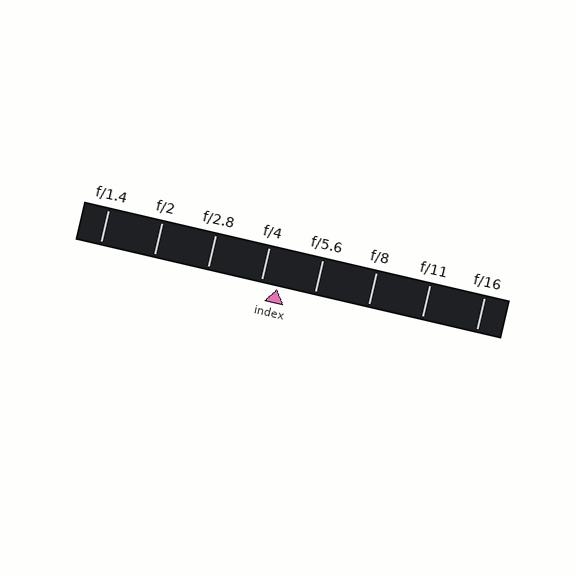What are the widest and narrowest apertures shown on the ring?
The widest aperture shown is f/1.4 and the narrowest is f/16.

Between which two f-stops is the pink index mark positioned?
The index mark is between f/4 and f/5.6.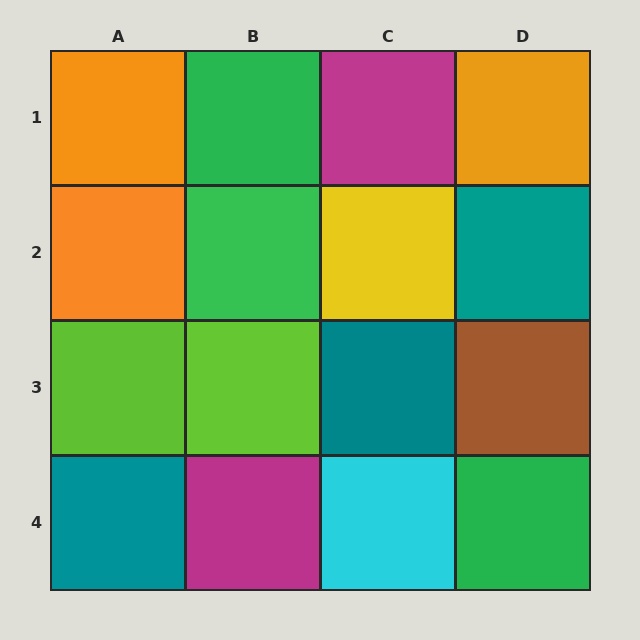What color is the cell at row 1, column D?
Orange.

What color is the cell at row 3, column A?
Lime.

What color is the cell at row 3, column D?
Brown.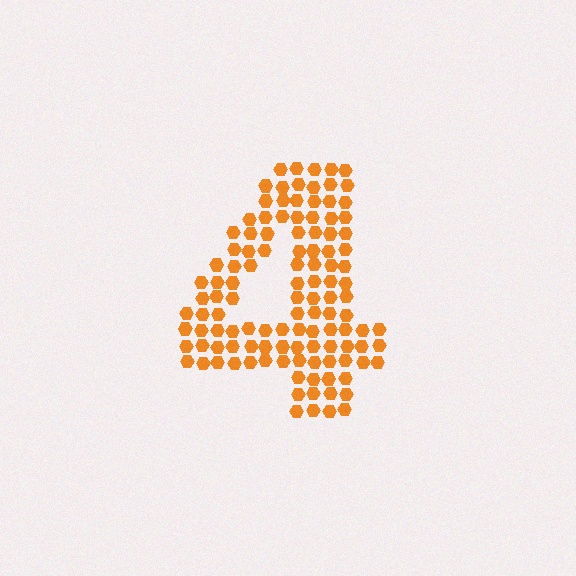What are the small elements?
The small elements are hexagons.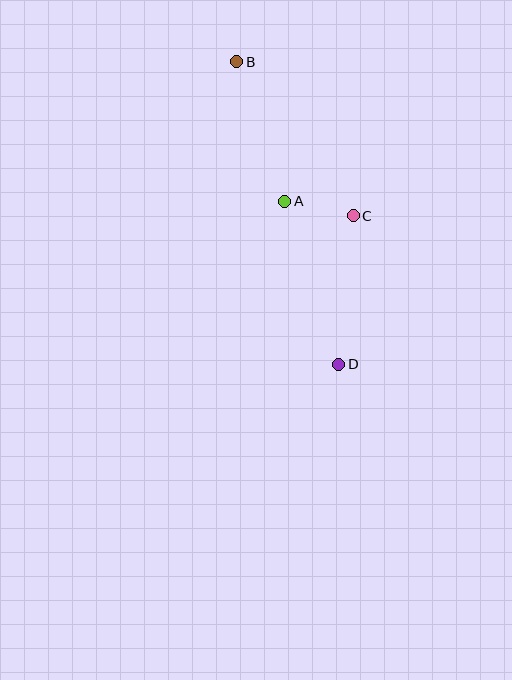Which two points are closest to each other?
Points A and C are closest to each other.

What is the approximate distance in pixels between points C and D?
The distance between C and D is approximately 149 pixels.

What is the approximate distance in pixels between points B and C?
The distance between B and C is approximately 193 pixels.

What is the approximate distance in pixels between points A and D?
The distance between A and D is approximately 171 pixels.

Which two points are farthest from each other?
Points B and D are farthest from each other.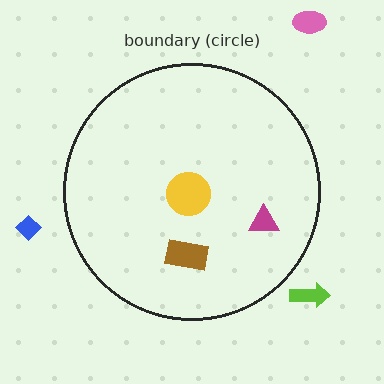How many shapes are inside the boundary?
3 inside, 3 outside.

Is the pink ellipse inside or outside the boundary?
Outside.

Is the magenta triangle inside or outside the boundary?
Inside.